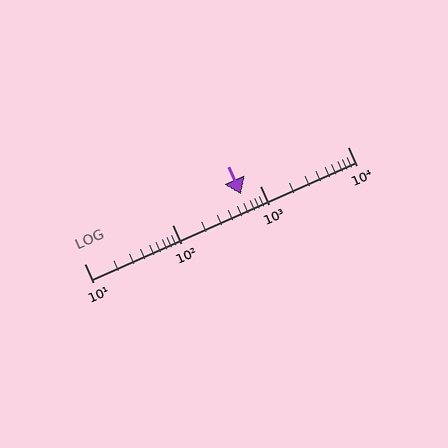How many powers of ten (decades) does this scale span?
The scale spans 3 decades, from 10 to 10000.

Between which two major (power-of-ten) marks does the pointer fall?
The pointer is between 100 and 1000.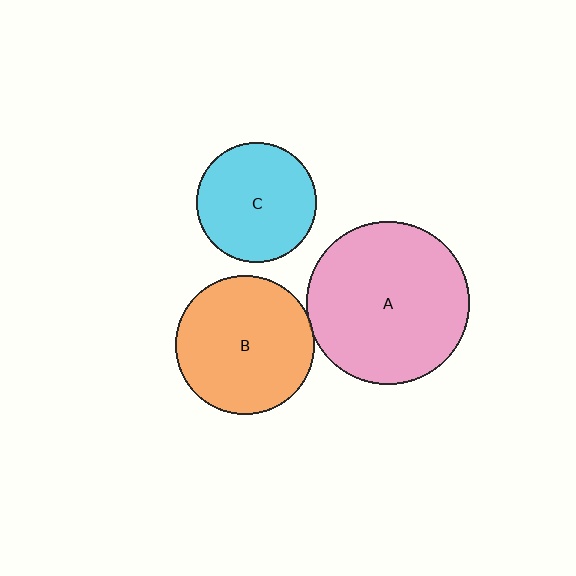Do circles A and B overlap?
Yes.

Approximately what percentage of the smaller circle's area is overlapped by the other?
Approximately 5%.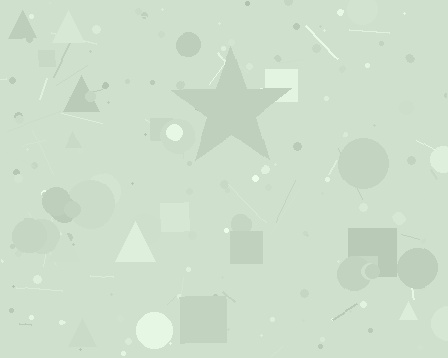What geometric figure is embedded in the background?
A star is embedded in the background.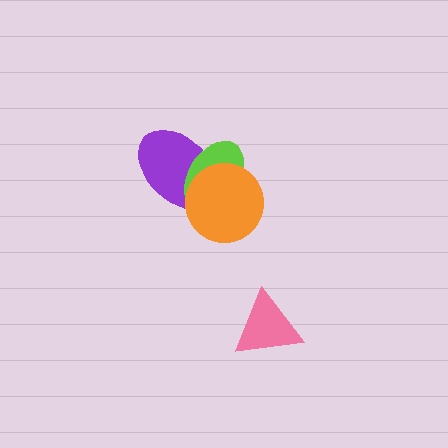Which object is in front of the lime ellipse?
The orange circle is in front of the lime ellipse.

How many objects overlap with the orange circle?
2 objects overlap with the orange circle.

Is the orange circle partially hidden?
No, no other shape covers it.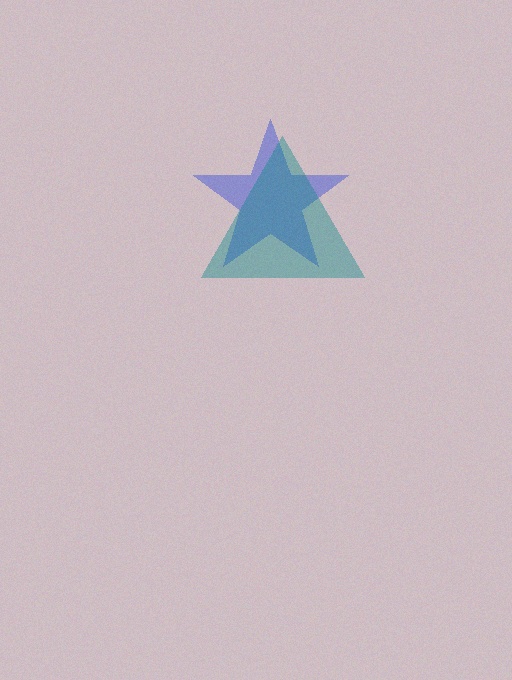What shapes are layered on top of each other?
The layered shapes are: a blue star, a teal triangle.